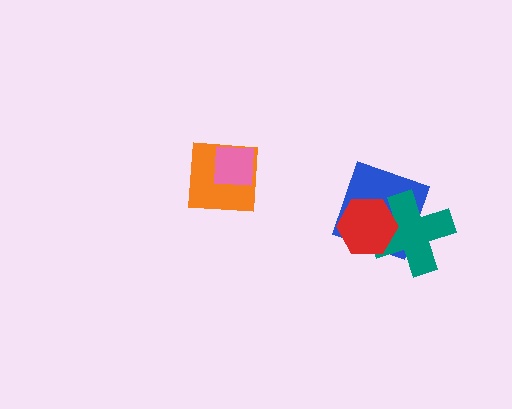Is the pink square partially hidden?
No, no other shape covers it.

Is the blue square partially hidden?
Yes, it is partially covered by another shape.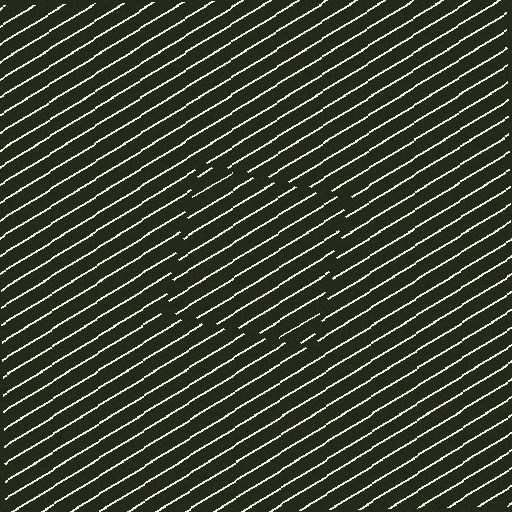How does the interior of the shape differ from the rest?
The interior of the shape contains the same grating, shifted by half a period — the contour is defined by the phase discontinuity where line-ends from the inner and outer gratings abut.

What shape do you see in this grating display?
An illusory square. The interior of the shape contains the same grating, shifted by half a period — the contour is defined by the phase discontinuity where line-ends from the inner and outer gratings abut.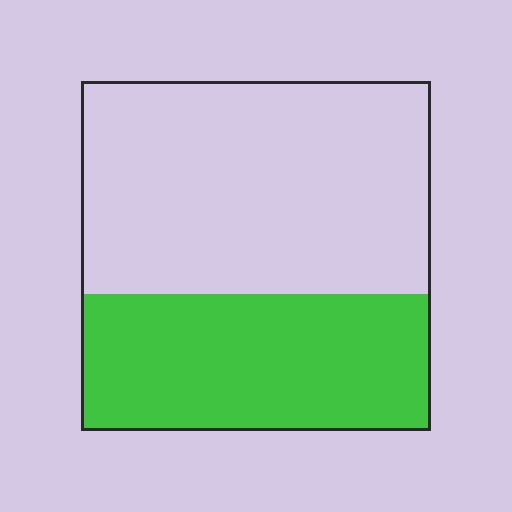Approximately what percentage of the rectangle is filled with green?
Approximately 40%.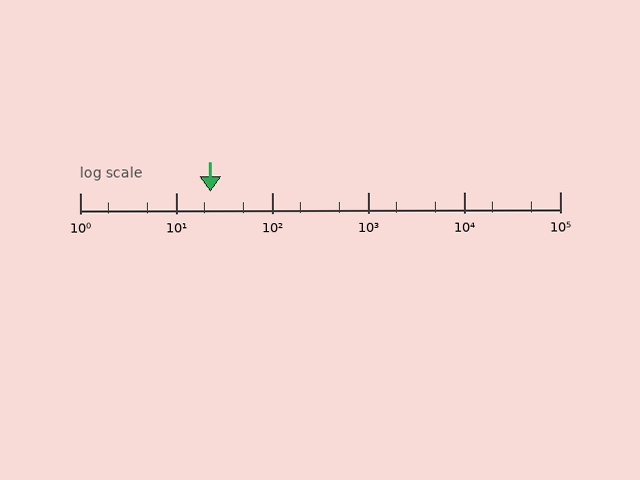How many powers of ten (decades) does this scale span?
The scale spans 5 decades, from 1 to 100000.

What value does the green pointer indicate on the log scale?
The pointer indicates approximately 23.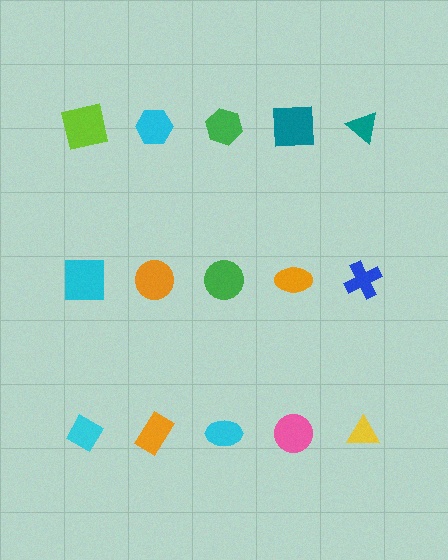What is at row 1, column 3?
A green hexagon.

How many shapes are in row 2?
5 shapes.